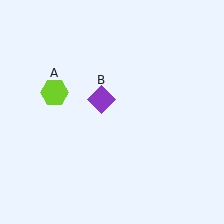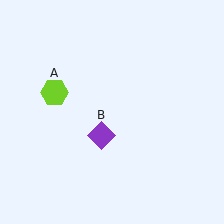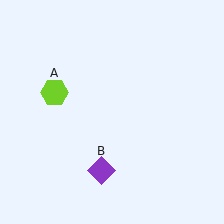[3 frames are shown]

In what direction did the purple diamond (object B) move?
The purple diamond (object B) moved down.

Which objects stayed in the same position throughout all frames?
Lime hexagon (object A) remained stationary.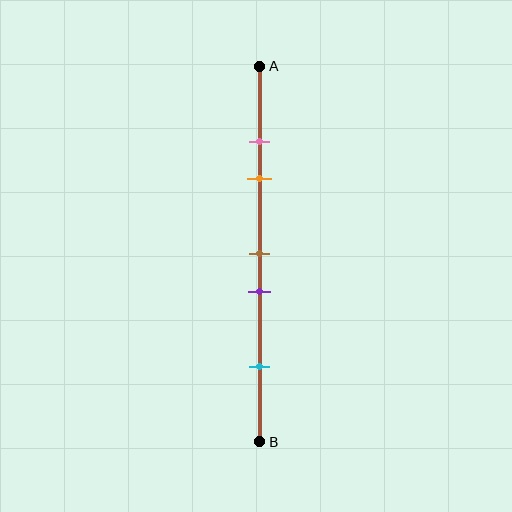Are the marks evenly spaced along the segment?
No, the marks are not evenly spaced.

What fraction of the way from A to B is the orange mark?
The orange mark is approximately 30% (0.3) of the way from A to B.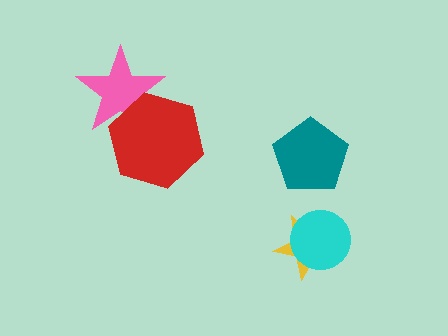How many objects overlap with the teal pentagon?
0 objects overlap with the teal pentagon.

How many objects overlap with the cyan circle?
1 object overlaps with the cyan circle.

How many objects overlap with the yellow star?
1 object overlaps with the yellow star.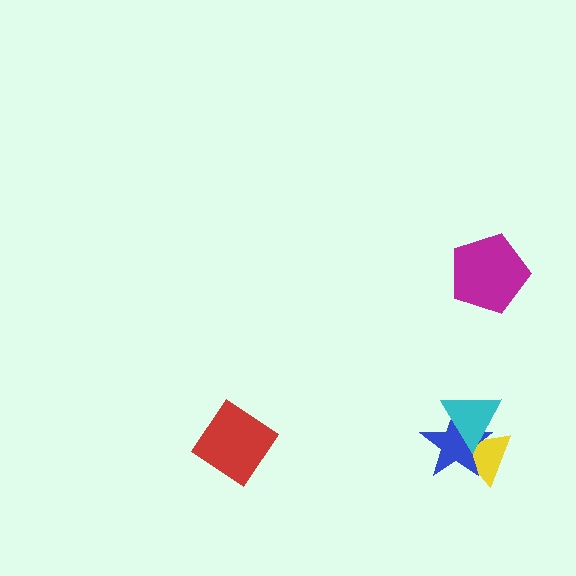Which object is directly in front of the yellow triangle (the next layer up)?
The blue star is directly in front of the yellow triangle.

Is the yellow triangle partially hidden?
Yes, it is partially covered by another shape.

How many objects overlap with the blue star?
2 objects overlap with the blue star.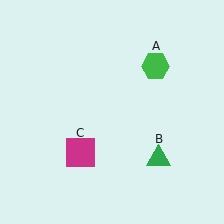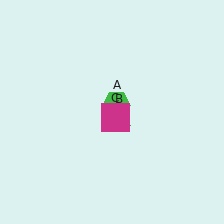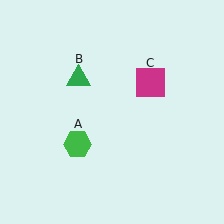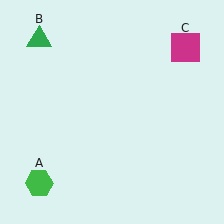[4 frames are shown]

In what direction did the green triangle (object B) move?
The green triangle (object B) moved up and to the left.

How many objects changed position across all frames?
3 objects changed position: green hexagon (object A), green triangle (object B), magenta square (object C).